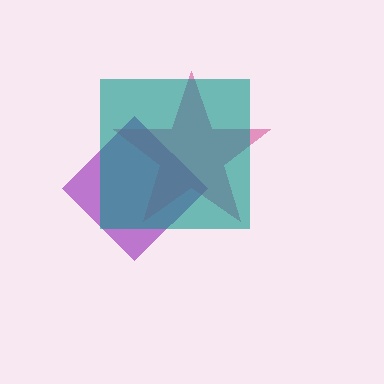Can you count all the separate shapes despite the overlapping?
Yes, there are 3 separate shapes.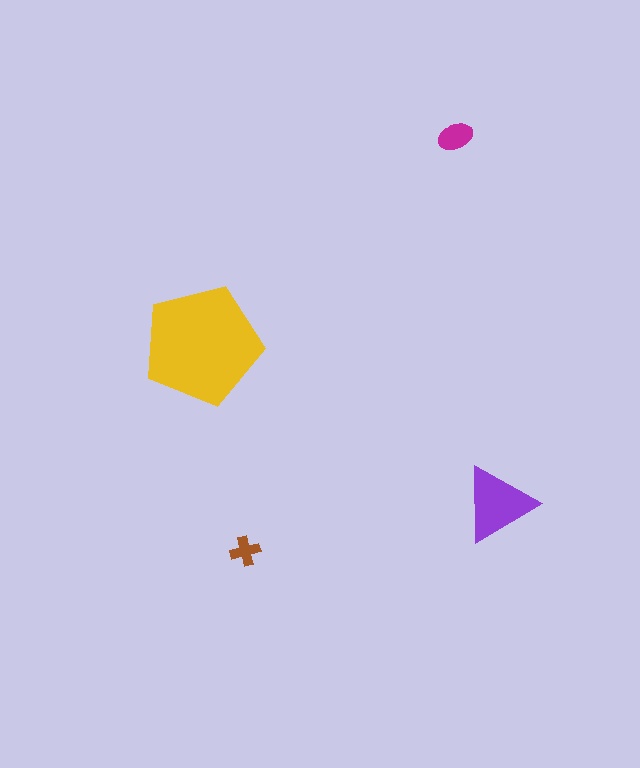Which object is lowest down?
The brown cross is bottommost.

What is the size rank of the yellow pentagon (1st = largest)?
1st.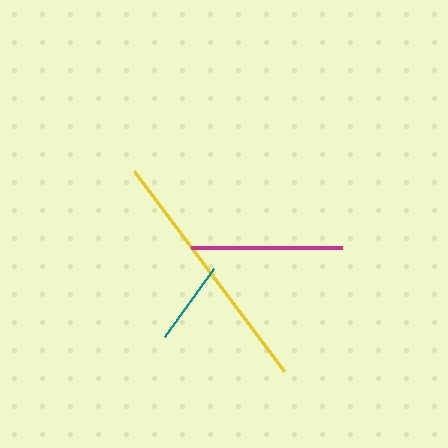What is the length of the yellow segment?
The yellow segment is approximately 251 pixels long.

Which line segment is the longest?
The yellow line is the longest at approximately 251 pixels.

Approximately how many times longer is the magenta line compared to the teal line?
The magenta line is approximately 1.8 times the length of the teal line.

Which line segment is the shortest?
The teal line is the shortest at approximately 85 pixels.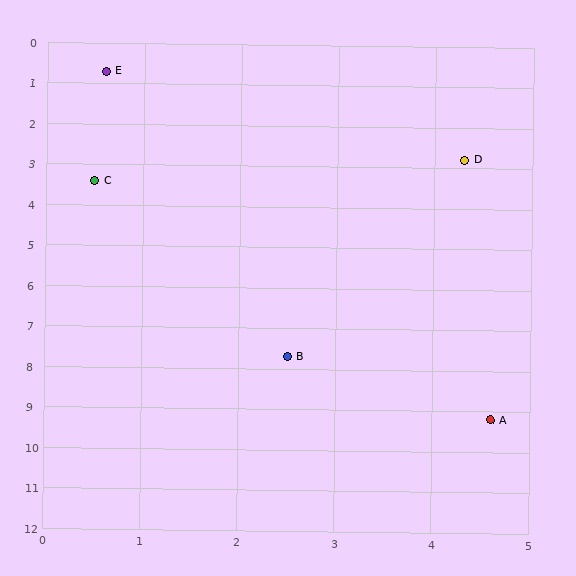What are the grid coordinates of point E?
Point E is at approximately (0.6, 0.7).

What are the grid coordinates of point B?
Point B is at approximately (2.5, 7.7).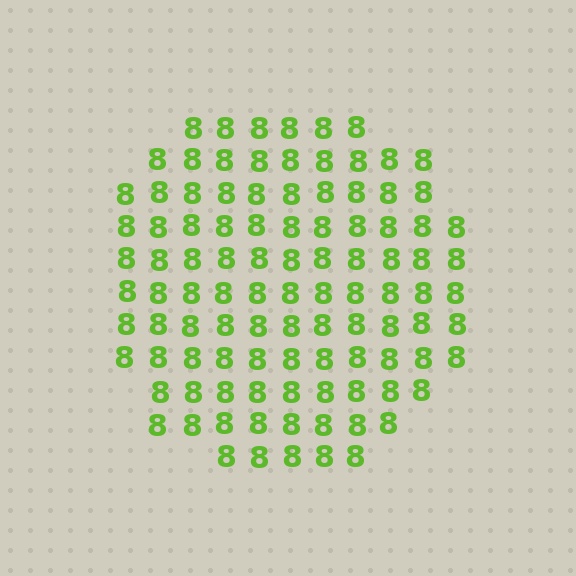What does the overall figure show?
The overall figure shows a circle.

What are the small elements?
The small elements are digit 8's.